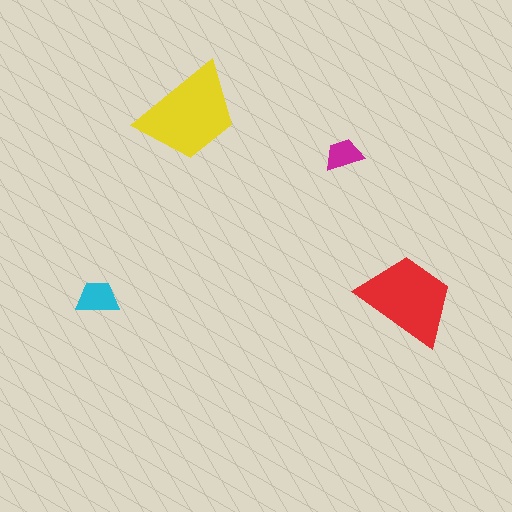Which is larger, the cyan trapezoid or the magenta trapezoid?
The cyan one.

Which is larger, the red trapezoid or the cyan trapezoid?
The red one.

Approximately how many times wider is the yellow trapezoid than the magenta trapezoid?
About 2.5 times wider.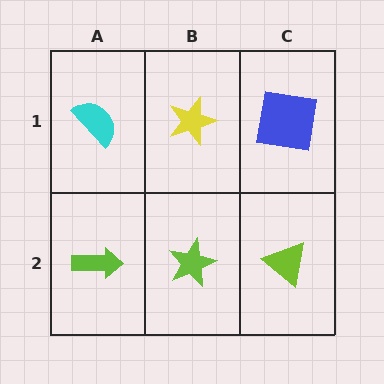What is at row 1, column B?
A yellow star.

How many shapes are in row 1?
3 shapes.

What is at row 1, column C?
A blue square.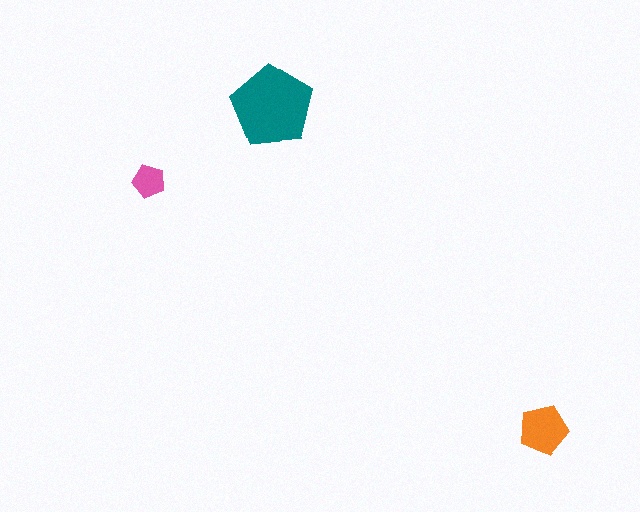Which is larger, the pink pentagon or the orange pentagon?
The orange one.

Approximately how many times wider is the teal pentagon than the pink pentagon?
About 2.5 times wider.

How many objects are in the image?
There are 3 objects in the image.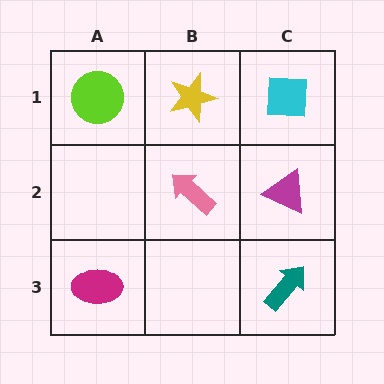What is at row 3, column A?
A magenta ellipse.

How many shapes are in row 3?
2 shapes.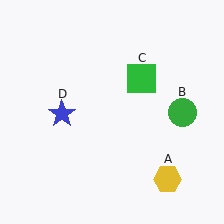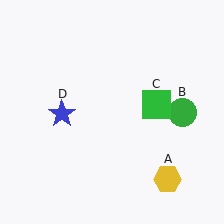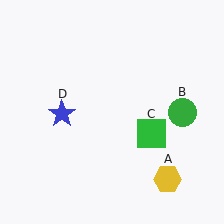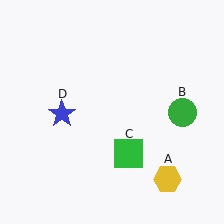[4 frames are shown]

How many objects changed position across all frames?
1 object changed position: green square (object C).